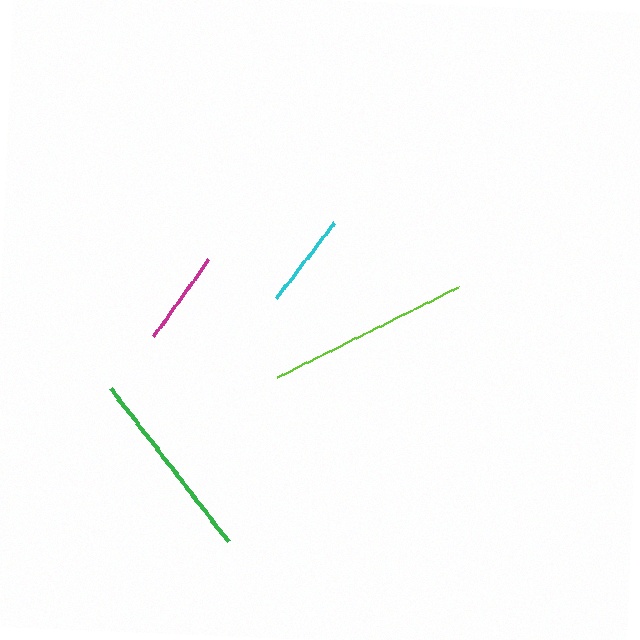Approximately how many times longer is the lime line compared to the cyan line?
The lime line is approximately 2.1 times the length of the cyan line.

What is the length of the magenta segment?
The magenta segment is approximately 94 pixels long.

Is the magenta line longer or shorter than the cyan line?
The cyan line is longer than the magenta line.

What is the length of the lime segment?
The lime segment is approximately 204 pixels long.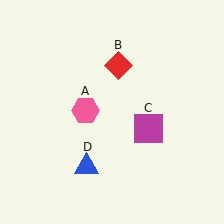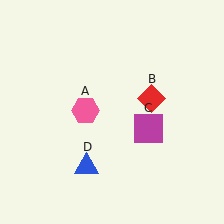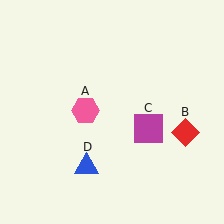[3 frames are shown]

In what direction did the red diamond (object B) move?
The red diamond (object B) moved down and to the right.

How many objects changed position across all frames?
1 object changed position: red diamond (object B).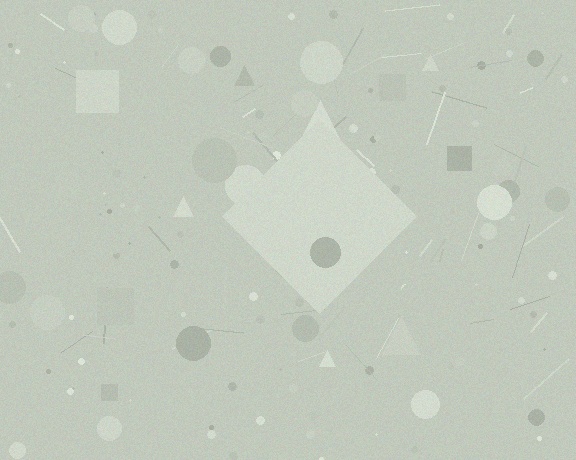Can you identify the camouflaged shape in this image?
The camouflaged shape is a diamond.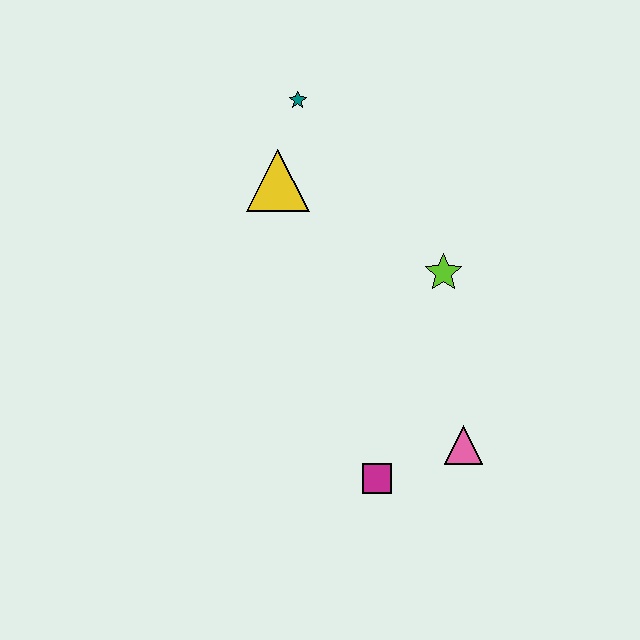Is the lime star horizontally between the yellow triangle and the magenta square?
No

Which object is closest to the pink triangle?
The magenta square is closest to the pink triangle.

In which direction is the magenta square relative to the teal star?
The magenta square is below the teal star.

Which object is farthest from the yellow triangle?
The pink triangle is farthest from the yellow triangle.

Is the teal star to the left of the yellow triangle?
No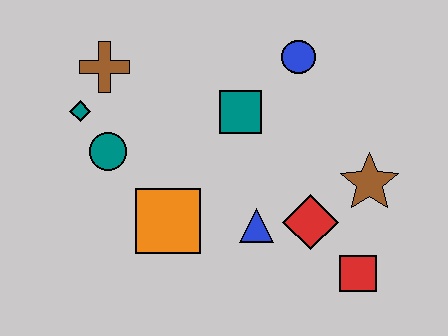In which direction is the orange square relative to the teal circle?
The orange square is below the teal circle.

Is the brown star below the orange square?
No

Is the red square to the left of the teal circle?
No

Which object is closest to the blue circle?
The teal square is closest to the blue circle.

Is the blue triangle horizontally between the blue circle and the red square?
No